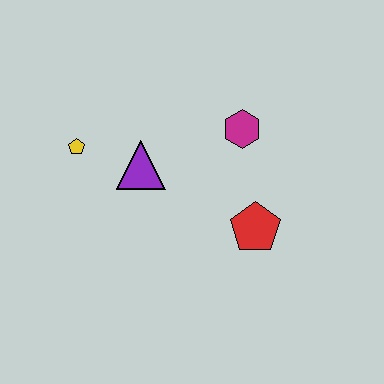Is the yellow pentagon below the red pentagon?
No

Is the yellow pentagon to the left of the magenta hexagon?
Yes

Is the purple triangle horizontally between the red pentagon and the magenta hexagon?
No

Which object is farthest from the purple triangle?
The red pentagon is farthest from the purple triangle.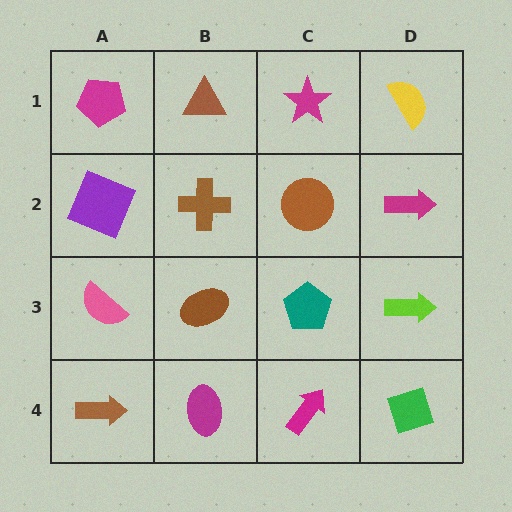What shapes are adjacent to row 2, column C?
A magenta star (row 1, column C), a teal pentagon (row 3, column C), a brown cross (row 2, column B), a magenta arrow (row 2, column D).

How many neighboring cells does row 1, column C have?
3.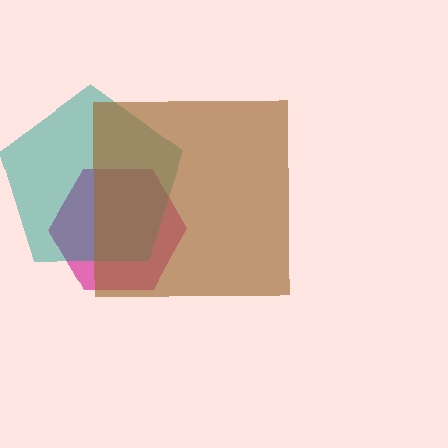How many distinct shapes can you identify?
There are 3 distinct shapes: a magenta hexagon, a teal pentagon, a brown square.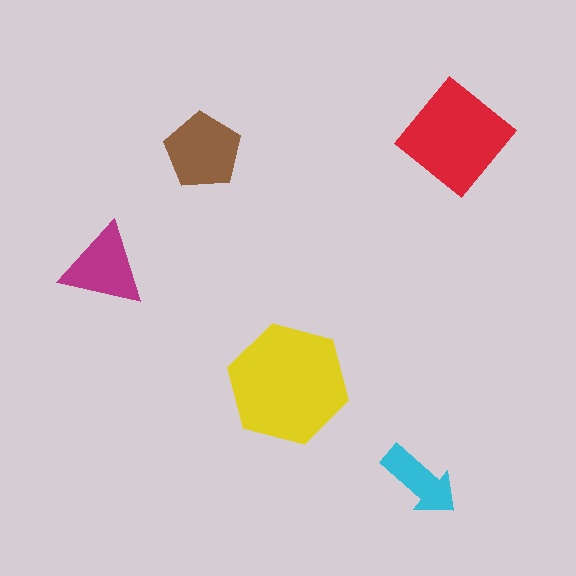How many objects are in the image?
There are 5 objects in the image.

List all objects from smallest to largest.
The cyan arrow, the magenta triangle, the brown pentagon, the red diamond, the yellow hexagon.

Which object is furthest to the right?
The red diamond is rightmost.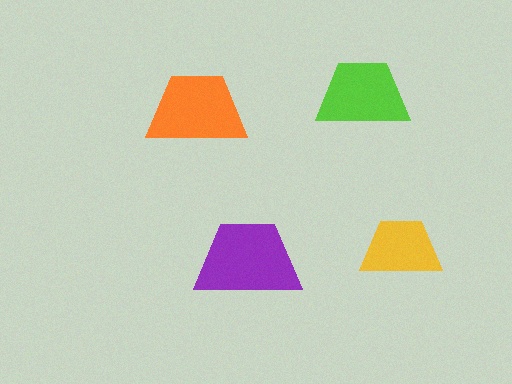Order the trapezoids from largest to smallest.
the purple one, the orange one, the lime one, the yellow one.